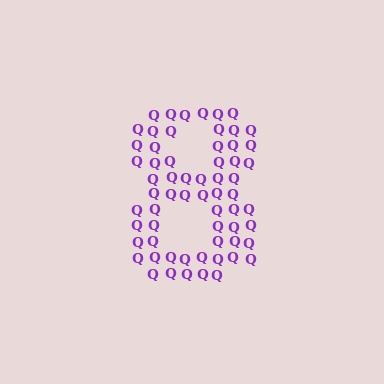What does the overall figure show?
The overall figure shows the digit 8.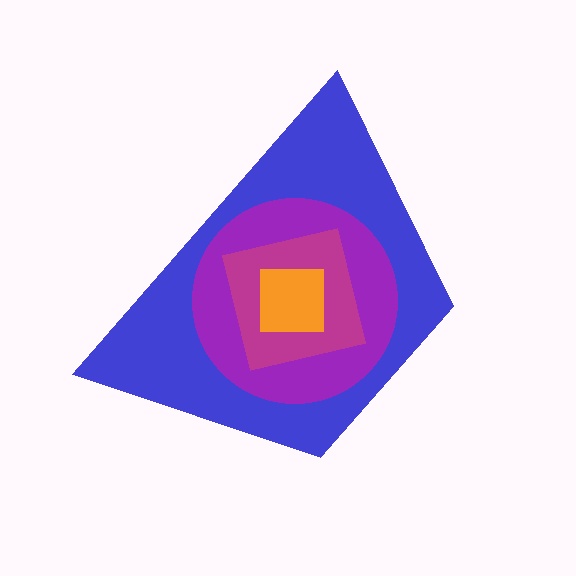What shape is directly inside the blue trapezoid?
The purple circle.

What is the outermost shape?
The blue trapezoid.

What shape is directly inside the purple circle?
The magenta square.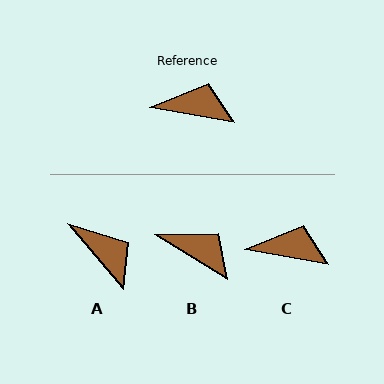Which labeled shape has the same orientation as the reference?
C.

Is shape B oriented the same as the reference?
No, it is off by about 21 degrees.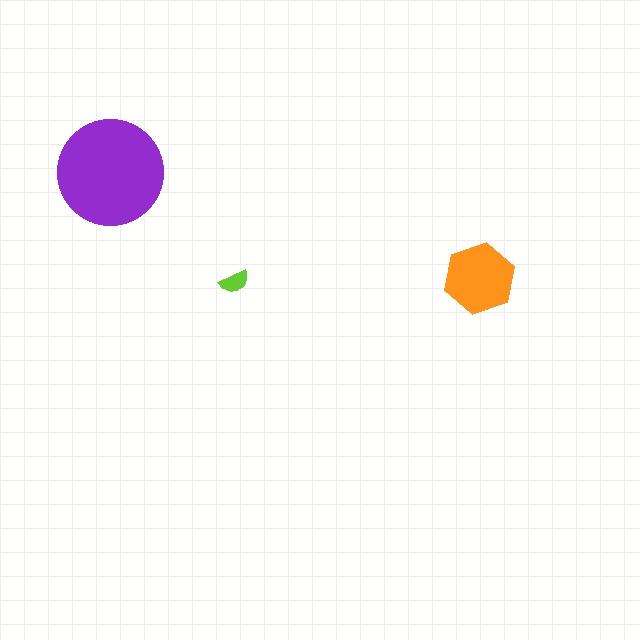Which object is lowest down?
The lime semicircle is bottommost.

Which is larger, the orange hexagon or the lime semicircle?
The orange hexagon.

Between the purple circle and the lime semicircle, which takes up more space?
The purple circle.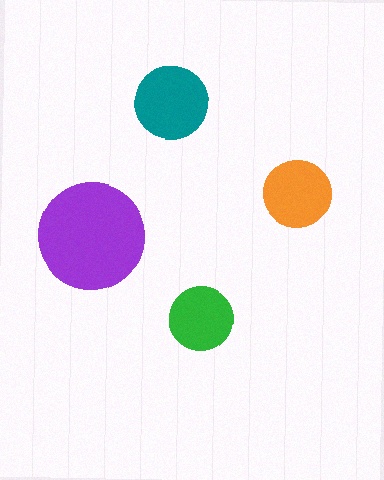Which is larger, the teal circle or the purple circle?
The purple one.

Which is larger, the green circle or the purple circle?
The purple one.